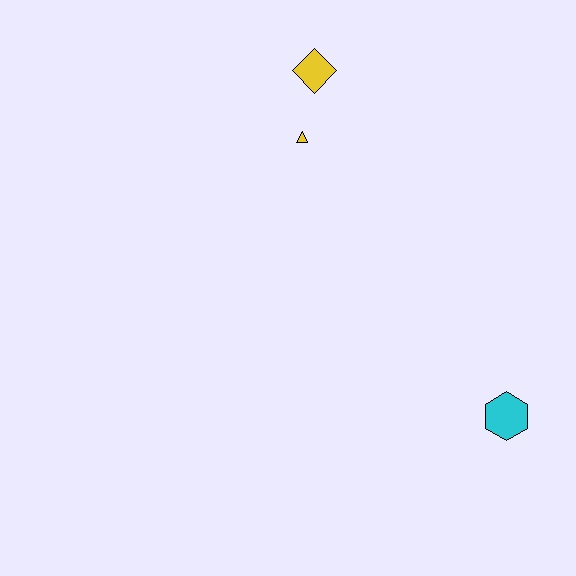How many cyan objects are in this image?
There is 1 cyan object.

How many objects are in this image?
There are 3 objects.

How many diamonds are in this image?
There is 1 diamond.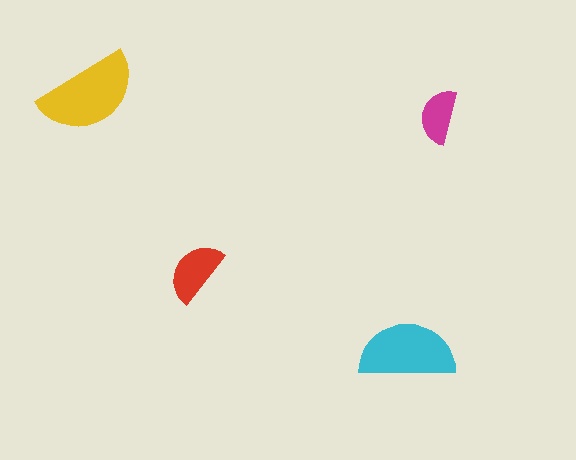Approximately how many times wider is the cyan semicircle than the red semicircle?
About 1.5 times wider.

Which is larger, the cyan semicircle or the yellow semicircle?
The yellow one.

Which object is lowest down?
The cyan semicircle is bottommost.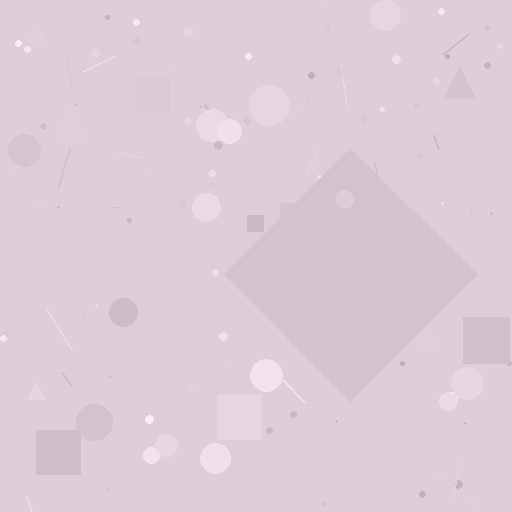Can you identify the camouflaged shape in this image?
The camouflaged shape is a diamond.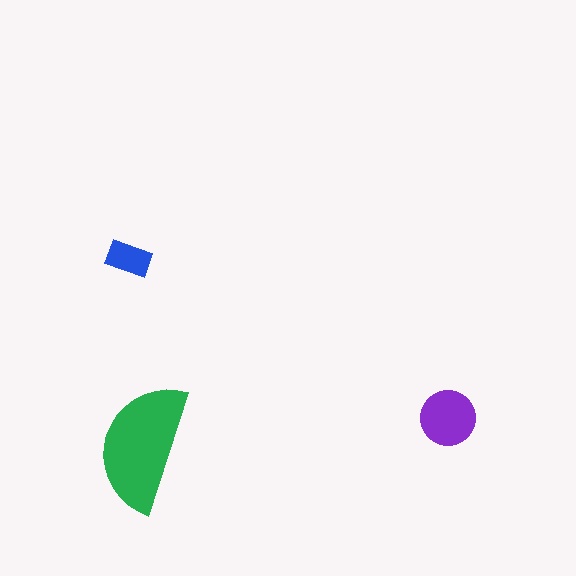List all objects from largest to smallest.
The green semicircle, the purple circle, the blue rectangle.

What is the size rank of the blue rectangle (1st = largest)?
3rd.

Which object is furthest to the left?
The blue rectangle is leftmost.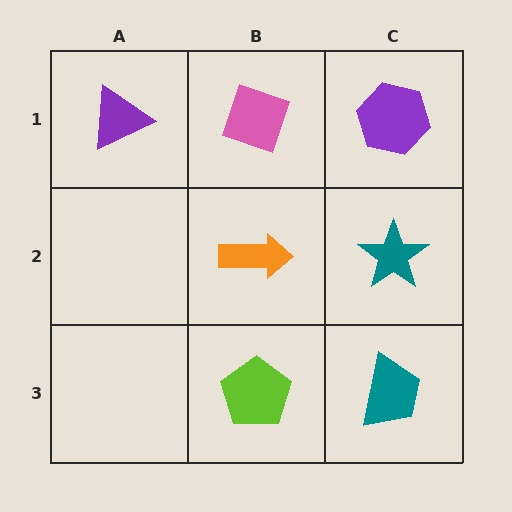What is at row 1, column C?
A purple hexagon.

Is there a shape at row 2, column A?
No, that cell is empty.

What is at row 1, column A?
A purple triangle.